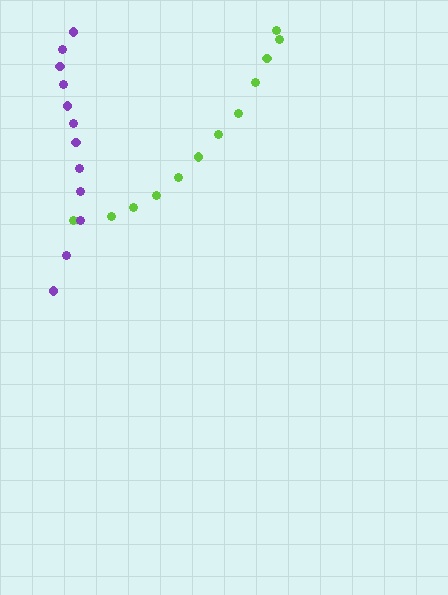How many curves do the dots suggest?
There are 2 distinct paths.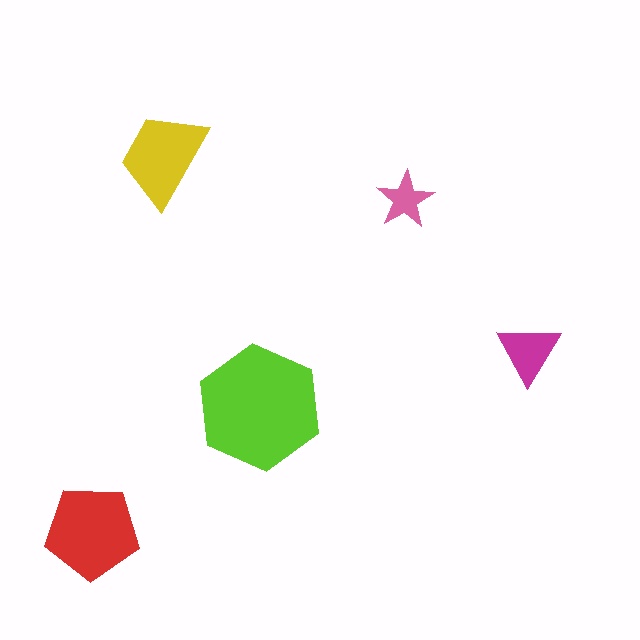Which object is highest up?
The yellow trapezoid is topmost.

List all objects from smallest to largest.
The pink star, the magenta triangle, the yellow trapezoid, the red pentagon, the lime hexagon.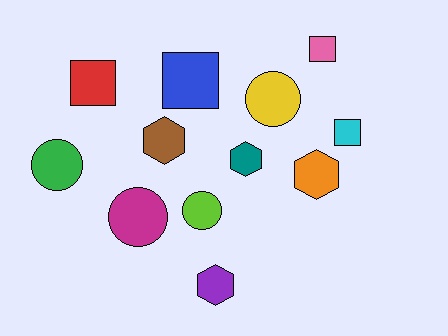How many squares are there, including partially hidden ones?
There are 4 squares.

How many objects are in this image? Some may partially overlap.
There are 12 objects.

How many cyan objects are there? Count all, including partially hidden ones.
There is 1 cyan object.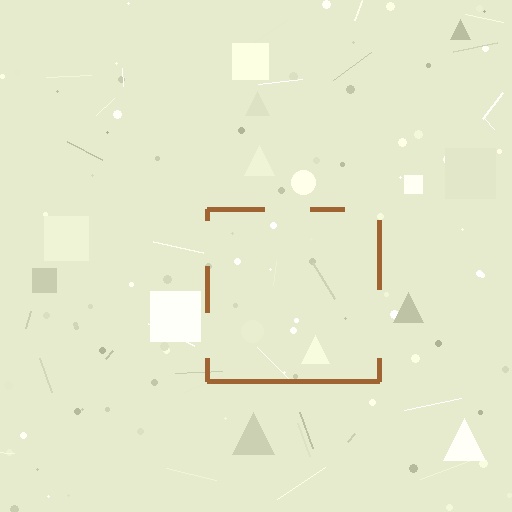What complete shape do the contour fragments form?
The contour fragments form a square.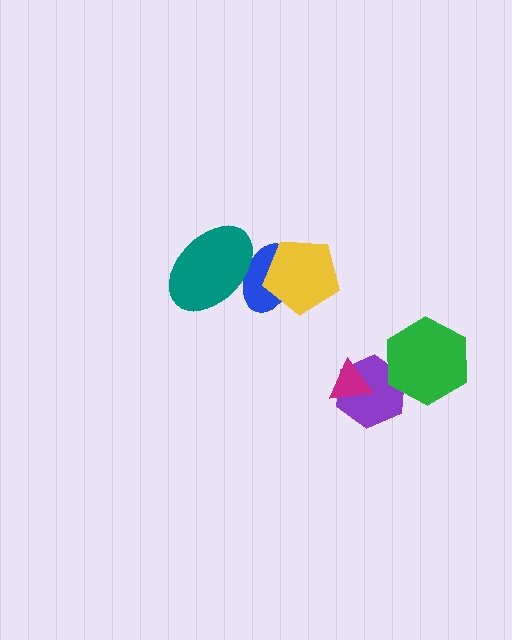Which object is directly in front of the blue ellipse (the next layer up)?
The teal ellipse is directly in front of the blue ellipse.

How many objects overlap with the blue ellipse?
2 objects overlap with the blue ellipse.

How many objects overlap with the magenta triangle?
1 object overlaps with the magenta triangle.